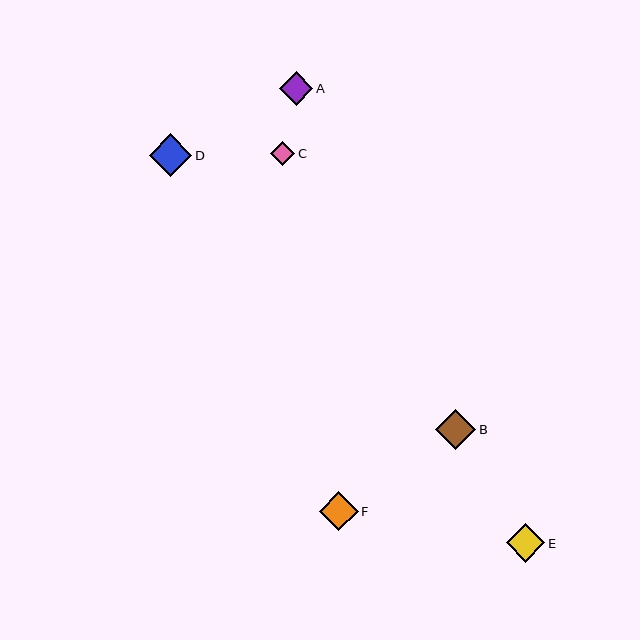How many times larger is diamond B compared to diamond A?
Diamond B is approximately 1.2 times the size of diamond A.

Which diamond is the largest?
Diamond D is the largest with a size of approximately 43 pixels.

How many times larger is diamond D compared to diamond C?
Diamond D is approximately 1.8 times the size of diamond C.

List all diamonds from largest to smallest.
From largest to smallest: D, B, F, E, A, C.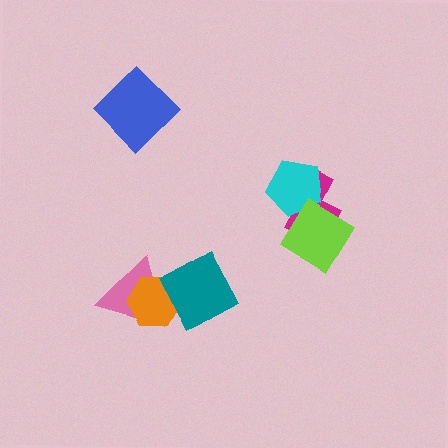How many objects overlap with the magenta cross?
2 objects overlap with the magenta cross.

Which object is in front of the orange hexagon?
The teal diamond is in front of the orange hexagon.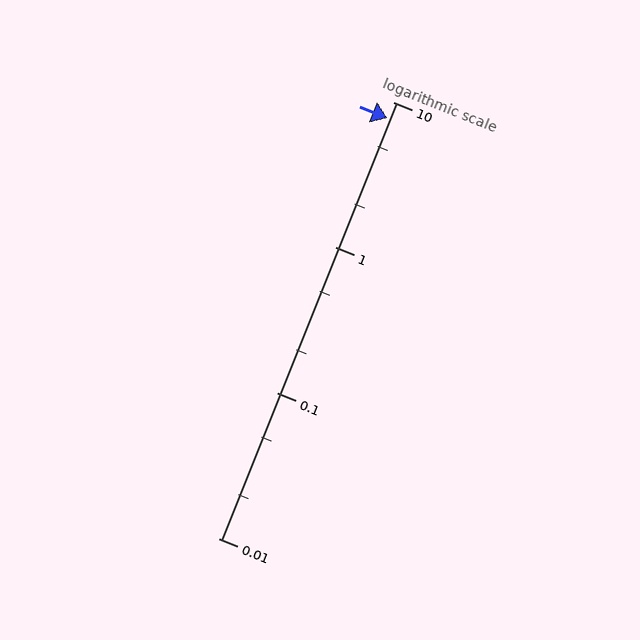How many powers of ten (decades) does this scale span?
The scale spans 3 decades, from 0.01 to 10.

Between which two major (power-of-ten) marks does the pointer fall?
The pointer is between 1 and 10.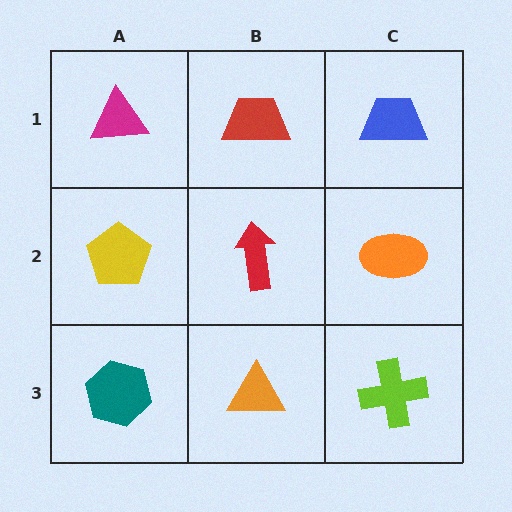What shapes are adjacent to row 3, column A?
A yellow pentagon (row 2, column A), an orange triangle (row 3, column B).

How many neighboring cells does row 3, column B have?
3.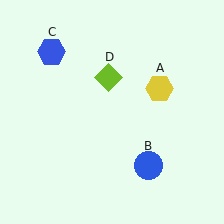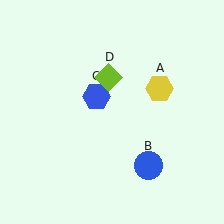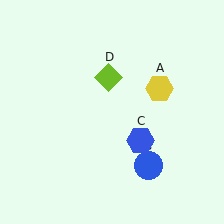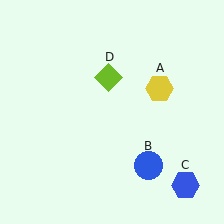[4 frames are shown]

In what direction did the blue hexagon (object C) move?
The blue hexagon (object C) moved down and to the right.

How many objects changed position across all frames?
1 object changed position: blue hexagon (object C).